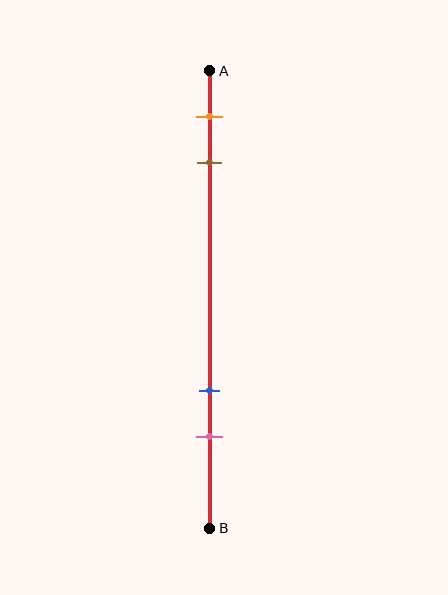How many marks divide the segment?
There are 4 marks dividing the segment.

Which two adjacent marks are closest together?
The orange and brown marks are the closest adjacent pair.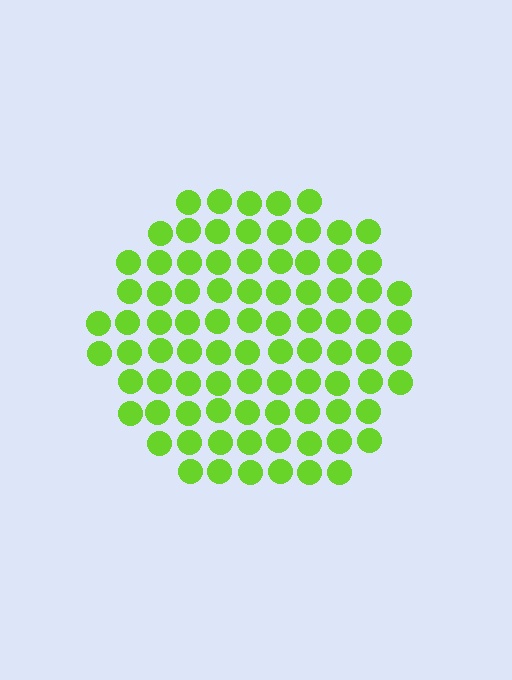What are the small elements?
The small elements are circles.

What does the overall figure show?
The overall figure shows a circle.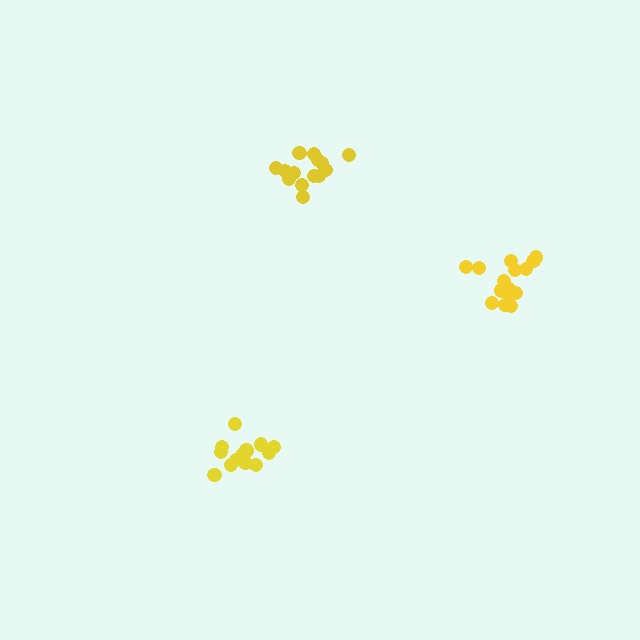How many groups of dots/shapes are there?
There are 3 groups.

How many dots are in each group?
Group 1: 13 dots, Group 2: 16 dots, Group 3: 14 dots (43 total).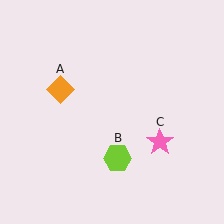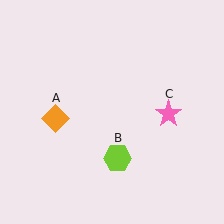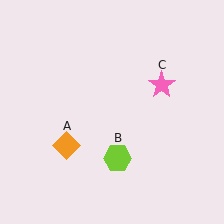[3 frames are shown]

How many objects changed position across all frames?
2 objects changed position: orange diamond (object A), pink star (object C).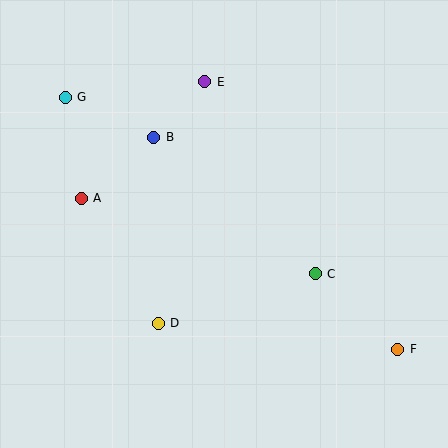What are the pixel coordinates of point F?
Point F is at (398, 349).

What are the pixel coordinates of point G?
Point G is at (65, 97).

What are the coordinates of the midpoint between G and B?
The midpoint between G and B is at (109, 117).